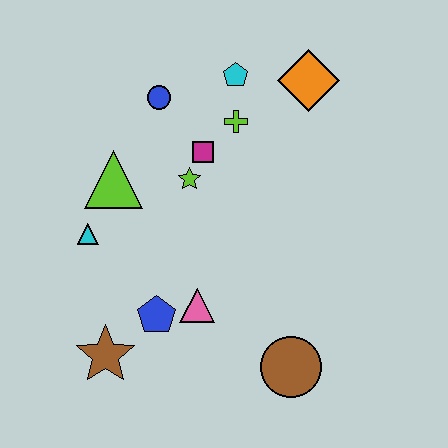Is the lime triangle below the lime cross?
Yes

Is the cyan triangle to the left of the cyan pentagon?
Yes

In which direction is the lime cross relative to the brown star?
The lime cross is above the brown star.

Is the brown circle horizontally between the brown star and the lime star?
No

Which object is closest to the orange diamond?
The cyan pentagon is closest to the orange diamond.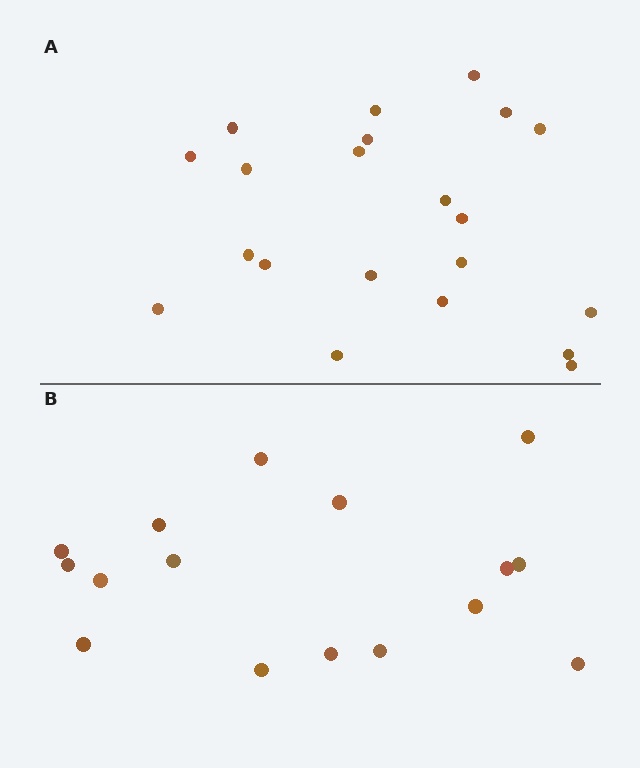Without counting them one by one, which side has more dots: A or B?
Region A (the top region) has more dots.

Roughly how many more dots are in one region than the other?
Region A has about 5 more dots than region B.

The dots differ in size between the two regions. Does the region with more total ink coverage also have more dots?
No. Region B has more total ink coverage because its dots are larger, but region A actually contains more individual dots. Total area can be misleading — the number of items is what matters here.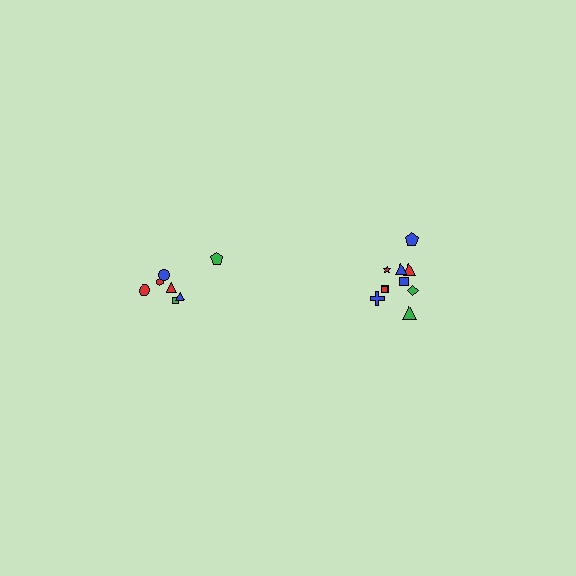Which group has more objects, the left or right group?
The right group.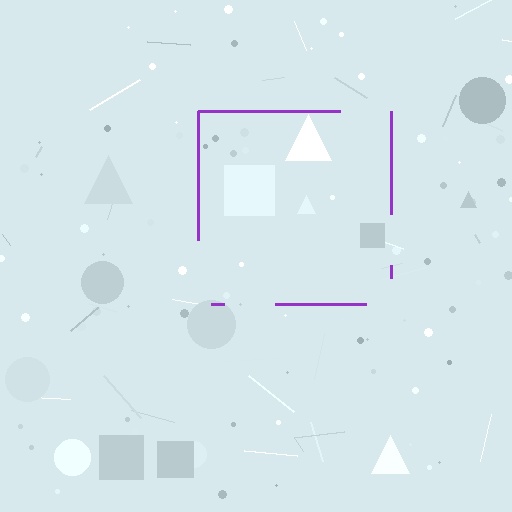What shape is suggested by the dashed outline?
The dashed outline suggests a square.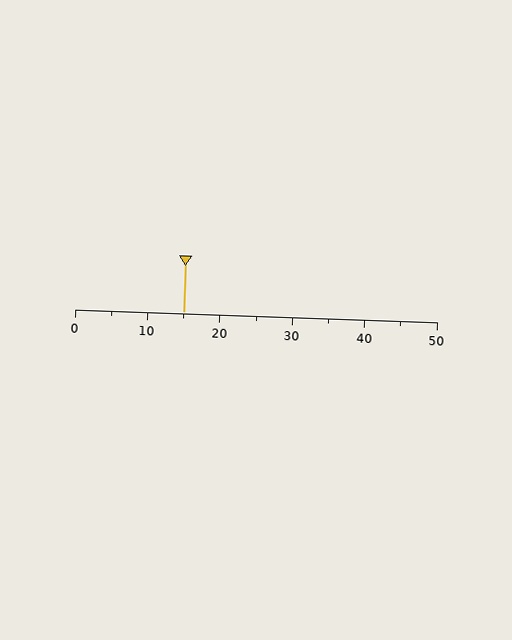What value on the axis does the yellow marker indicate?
The marker indicates approximately 15.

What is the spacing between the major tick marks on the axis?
The major ticks are spaced 10 apart.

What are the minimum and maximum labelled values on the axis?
The axis runs from 0 to 50.